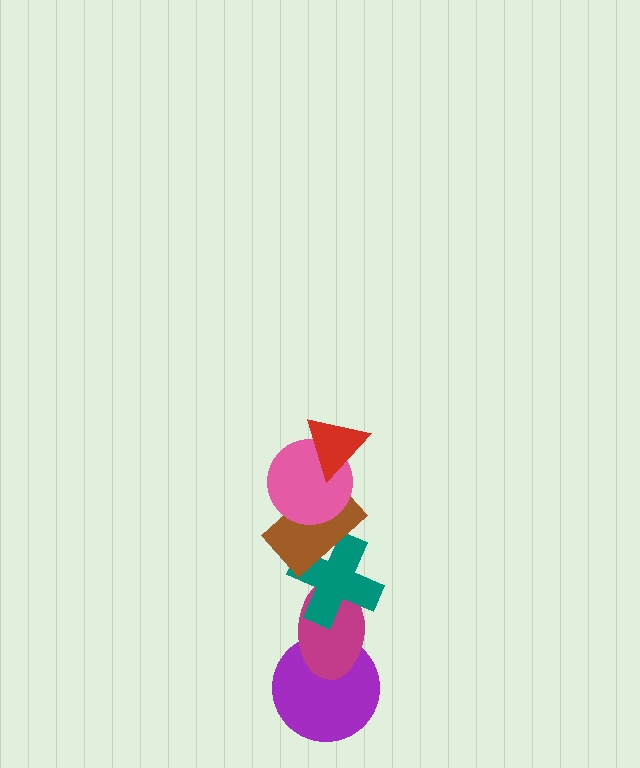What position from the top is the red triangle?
The red triangle is 1st from the top.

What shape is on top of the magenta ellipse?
The teal cross is on top of the magenta ellipse.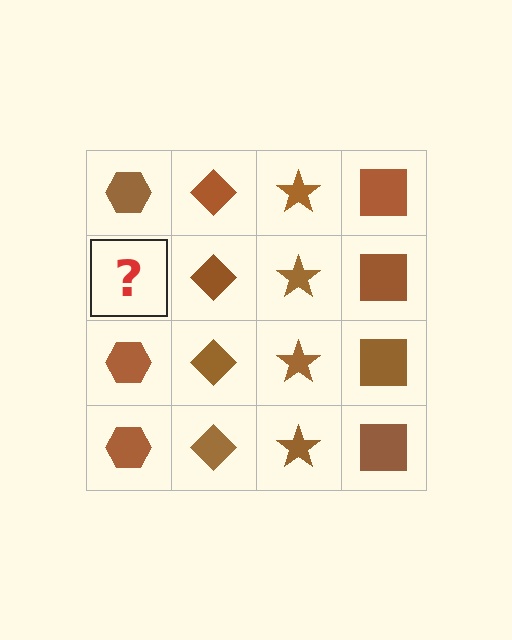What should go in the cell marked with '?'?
The missing cell should contain a brown hexagon.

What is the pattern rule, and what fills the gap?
The rule is that each column has a consistent shape. The gap should be filled with a brown hexagon.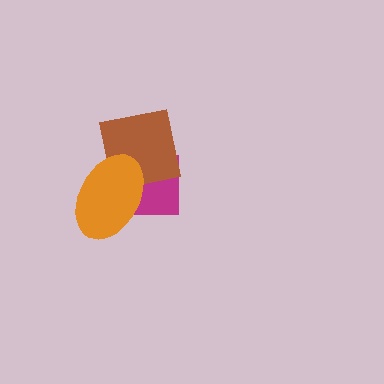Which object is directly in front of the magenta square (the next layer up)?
The brown square is directly in front of the magenta square.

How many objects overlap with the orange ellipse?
2 objects overlap with the orange ellipse.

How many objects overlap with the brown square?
2 objects overlap with the brown square.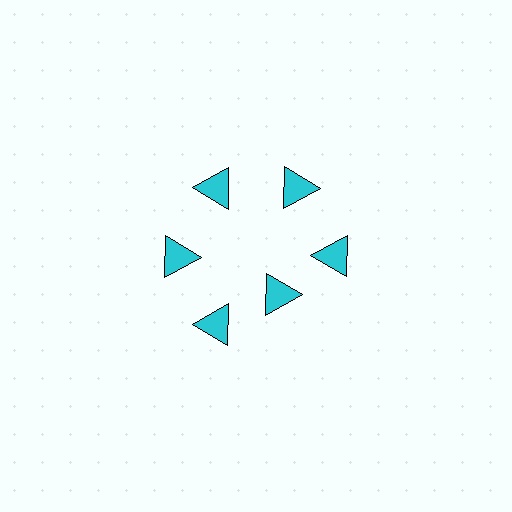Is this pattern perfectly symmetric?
No. The 6 cyan triangles are arranged in a ring, but one element near the 5 o'clock position is pulled inward toward the center, breaking the 6-fold rotational symmetry.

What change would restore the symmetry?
The symmetry would be restored by moving it outward, back onto the ring so that all 6 triangles sit at equal angles and equal distance from the center.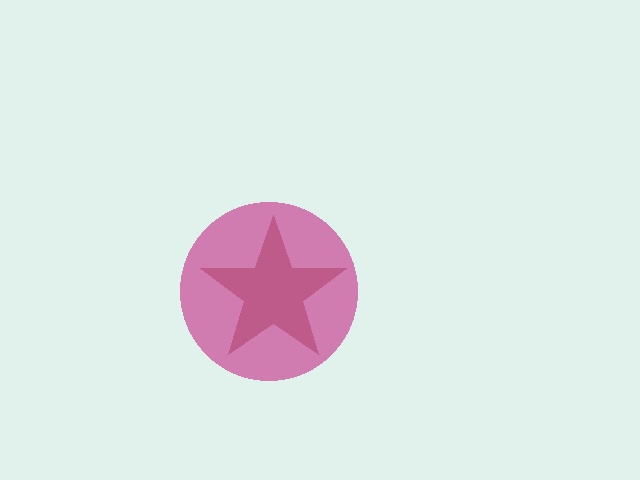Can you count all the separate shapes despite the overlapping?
Yes, there are 2 separate shapes.